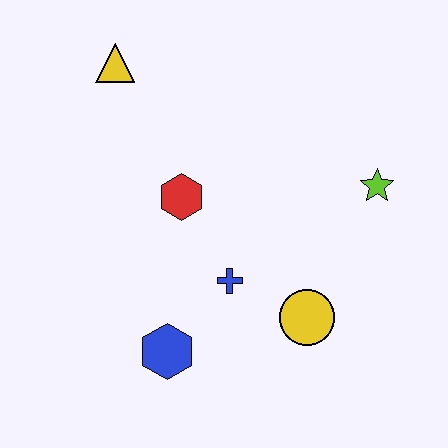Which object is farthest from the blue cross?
The yellow triangle is farthest from the blue cross.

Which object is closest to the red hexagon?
The blue cross is closest to the red hexagon.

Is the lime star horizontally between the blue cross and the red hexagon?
No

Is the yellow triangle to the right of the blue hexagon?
No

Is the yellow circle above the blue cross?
No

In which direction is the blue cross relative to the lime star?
The blue cross is to the left of the lime star.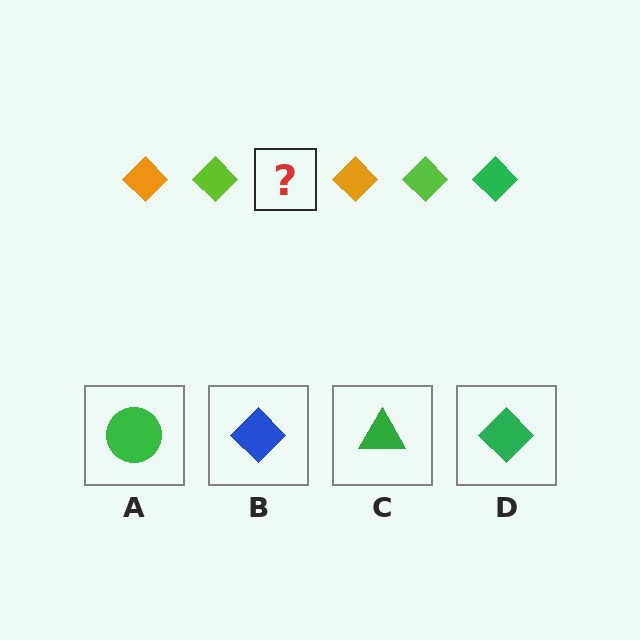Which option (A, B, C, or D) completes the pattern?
D.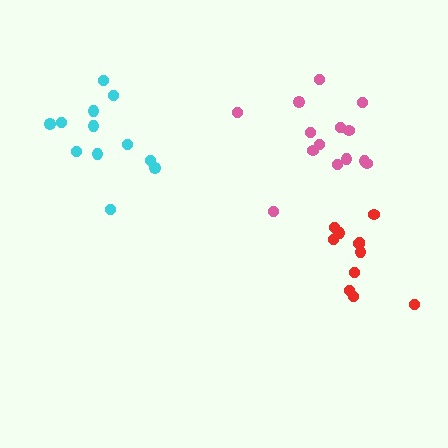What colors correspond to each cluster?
The clusters are colored: pink, cyan, red.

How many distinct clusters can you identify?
There are 3 distinct clusters.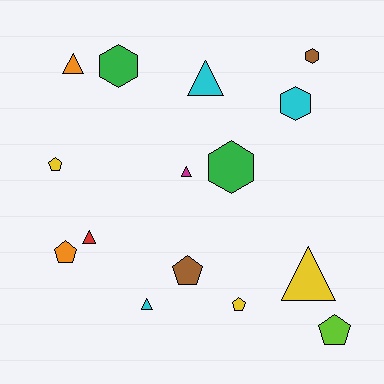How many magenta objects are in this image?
There is 1 magenta object.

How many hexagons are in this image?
There are 4 hexagons.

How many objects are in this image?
There are 15 objects.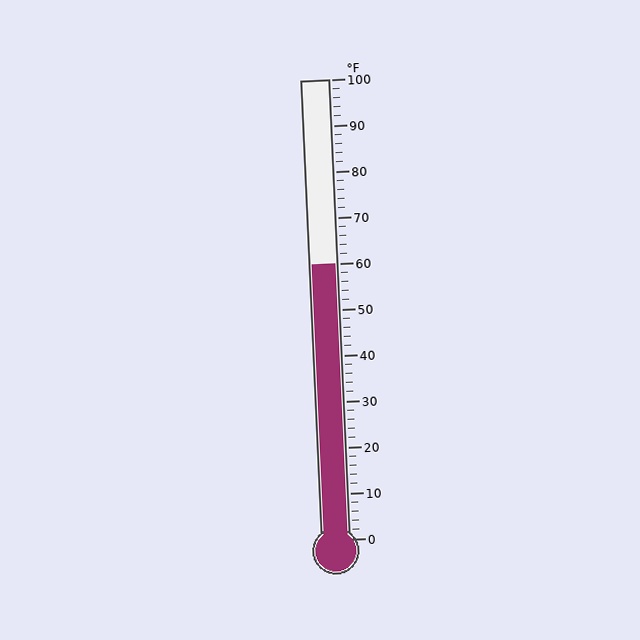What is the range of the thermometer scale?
The thermometer scale ranges from 0°F to 100°F.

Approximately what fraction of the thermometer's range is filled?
The thermometer is filled to approximately 60% of its range.